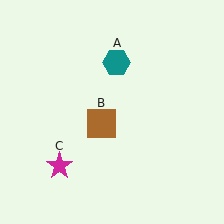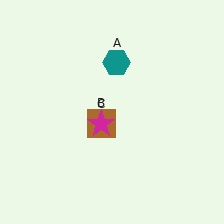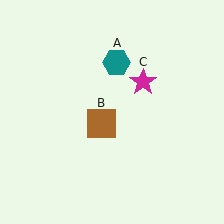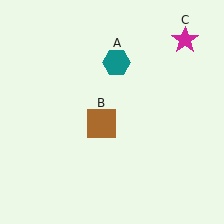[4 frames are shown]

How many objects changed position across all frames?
1 object changed position: magenta star (object C).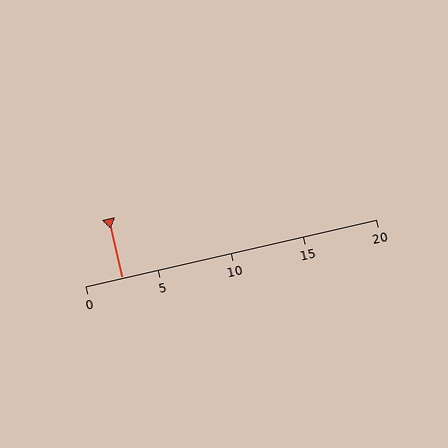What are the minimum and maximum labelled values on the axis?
The axis runs from 0 to 20.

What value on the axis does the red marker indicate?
The marker indicates approximately 2.5.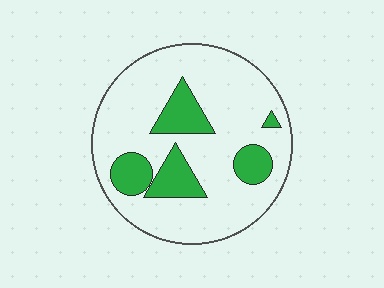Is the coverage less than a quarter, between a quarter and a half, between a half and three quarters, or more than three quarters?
Less than a quarter.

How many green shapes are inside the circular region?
5.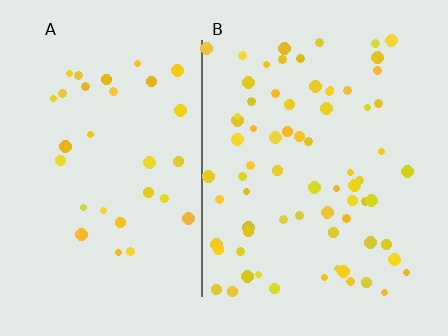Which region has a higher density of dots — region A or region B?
B (the right).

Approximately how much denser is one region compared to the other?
Approximately 2.2× — region B over region A.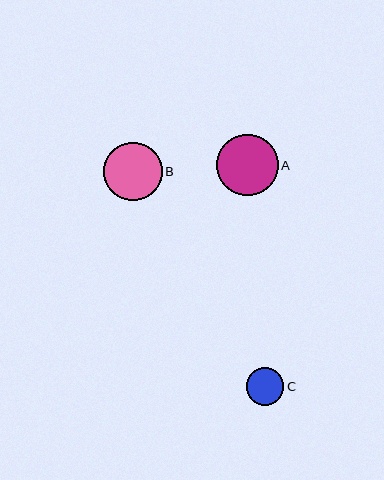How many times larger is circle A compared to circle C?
Circle A is approximately 1.6 times the size of circle C.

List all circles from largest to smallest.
From largest to smallest: A, B, C.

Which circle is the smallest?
Circle C is the smallest with a size of approximately 37 pixels.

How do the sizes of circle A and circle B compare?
Circle A and circle B are approximately the same size.